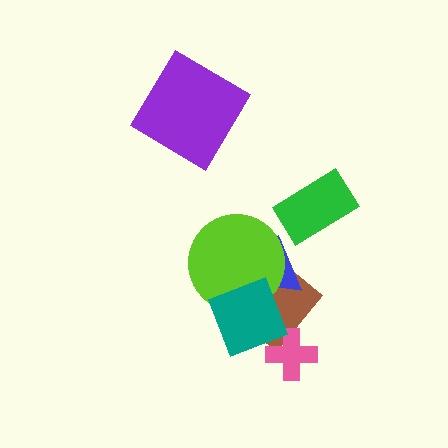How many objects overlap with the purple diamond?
0 objects overlap with the purple diamond.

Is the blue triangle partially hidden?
Yes, it is partially covered by another shape.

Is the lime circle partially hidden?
Yes, it is partially covered by another shape.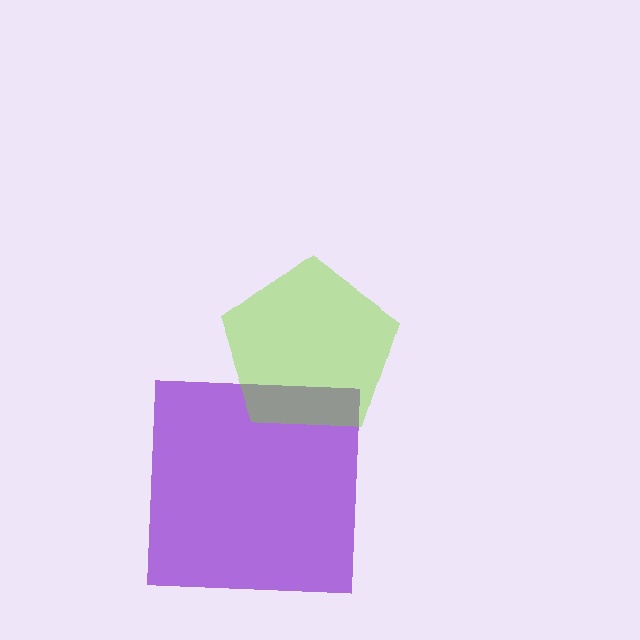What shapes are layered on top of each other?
The layered shapes are: a purple square, a lime pentagon.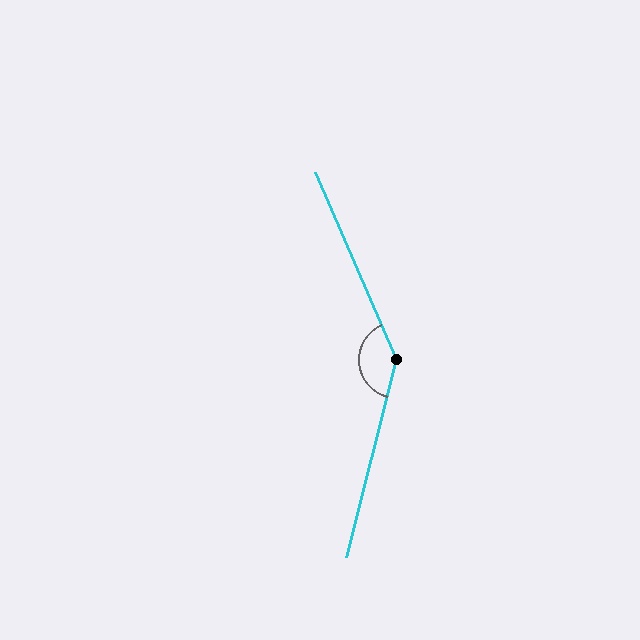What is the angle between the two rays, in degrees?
Approximately 142 degrees.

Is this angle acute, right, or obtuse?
It is obtuse.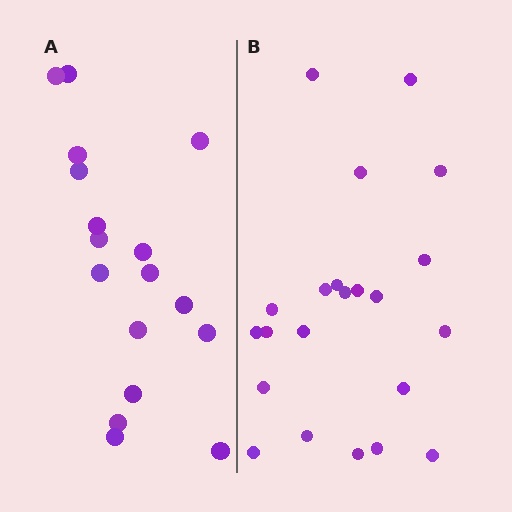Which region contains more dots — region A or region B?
Region B (the right region) has more dots.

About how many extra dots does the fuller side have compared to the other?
Region B has about 5 more dots than region A.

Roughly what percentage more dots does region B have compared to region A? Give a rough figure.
About 30% more.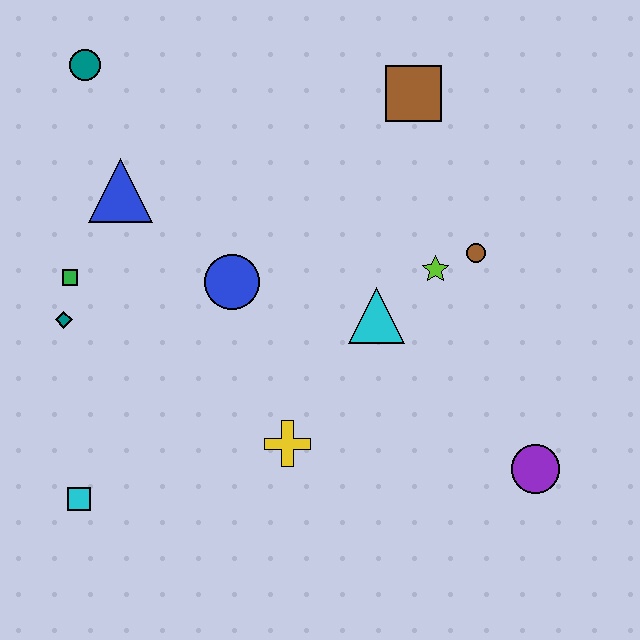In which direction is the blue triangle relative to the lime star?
The blue triangle is to the left of the lime star.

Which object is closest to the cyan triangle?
The lime star is closest to the cyan triangle.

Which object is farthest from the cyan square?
The brown square is farthest from the cyan square.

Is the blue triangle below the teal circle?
Yes